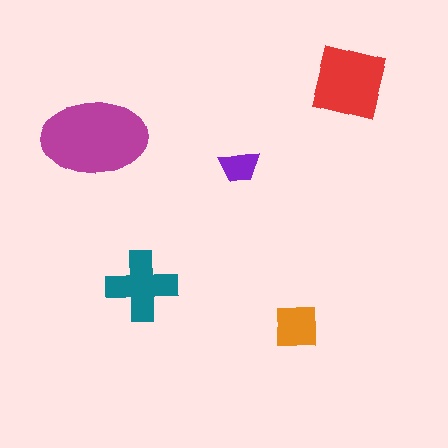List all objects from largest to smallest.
The magenta ellipse, the red square, the teal cross, the orange square, the purple trapezoid.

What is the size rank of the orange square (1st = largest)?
4th.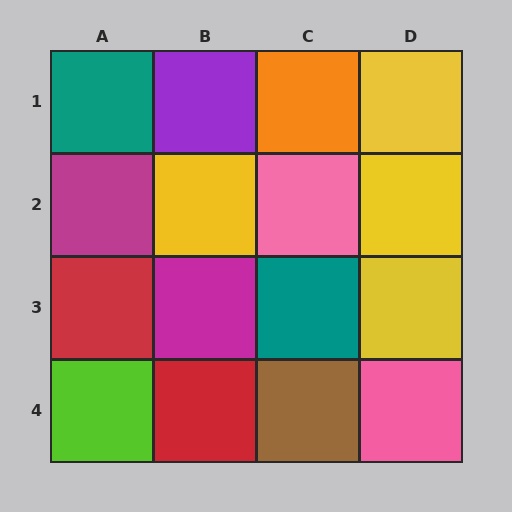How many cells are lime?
1 cell is lime.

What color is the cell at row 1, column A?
Teal.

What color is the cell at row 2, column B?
Yellow.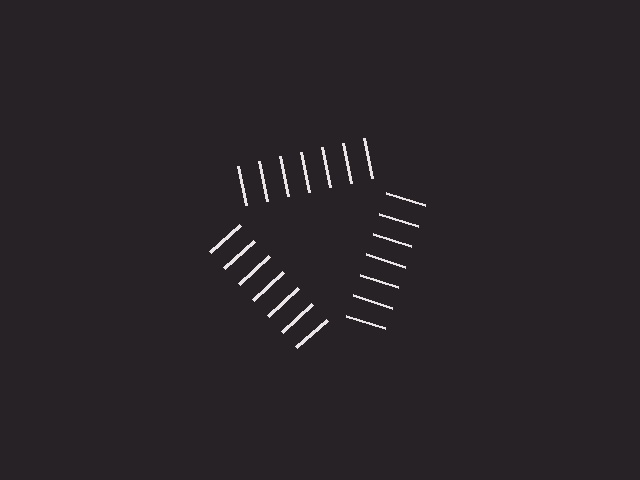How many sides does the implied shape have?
3 sides — the line-ends trace a triangle.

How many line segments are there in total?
21 — 7 along each of the 3 edges.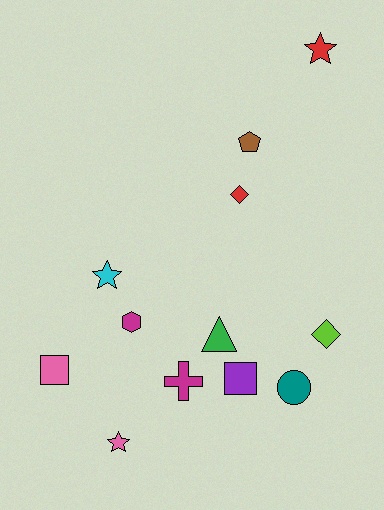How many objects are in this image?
There are 12 objects.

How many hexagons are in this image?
There is 1 hexagon.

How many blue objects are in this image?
There are no blue objects.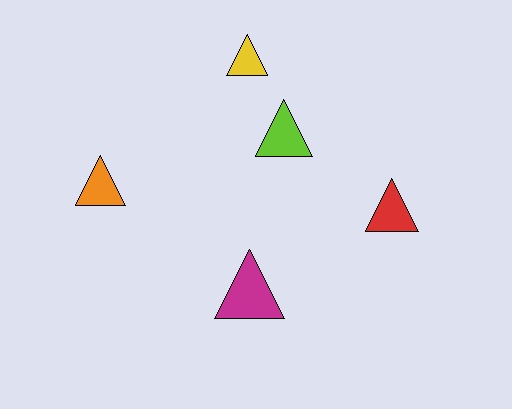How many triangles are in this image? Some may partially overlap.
There are 5 triangles.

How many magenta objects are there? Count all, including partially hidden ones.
There is 1 magenta object.